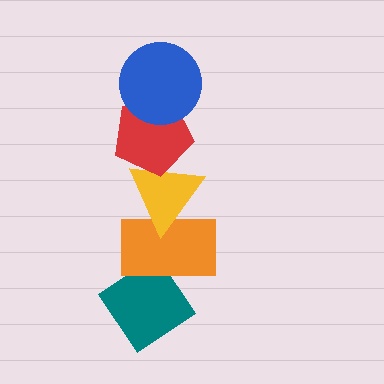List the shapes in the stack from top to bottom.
From top to bottom: the blue circle, the red pentagon, the yellow triangle, the orange rectangle, the teal diamond.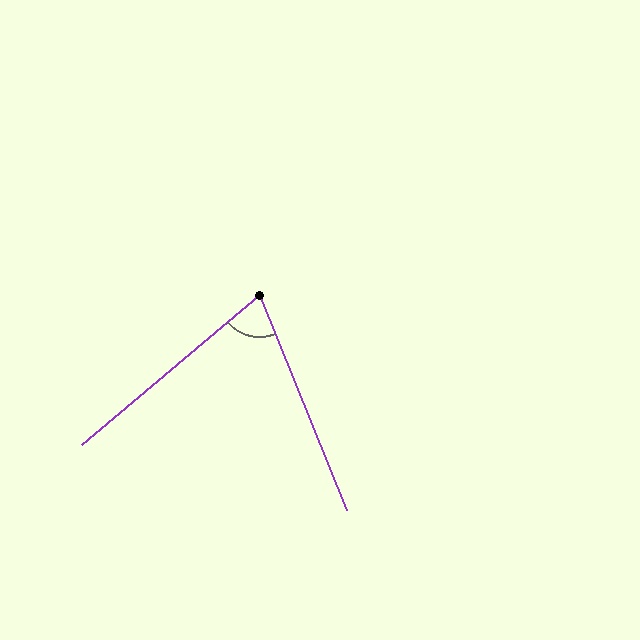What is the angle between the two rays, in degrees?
Approximately 72 degrees.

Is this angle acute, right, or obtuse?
It is acute.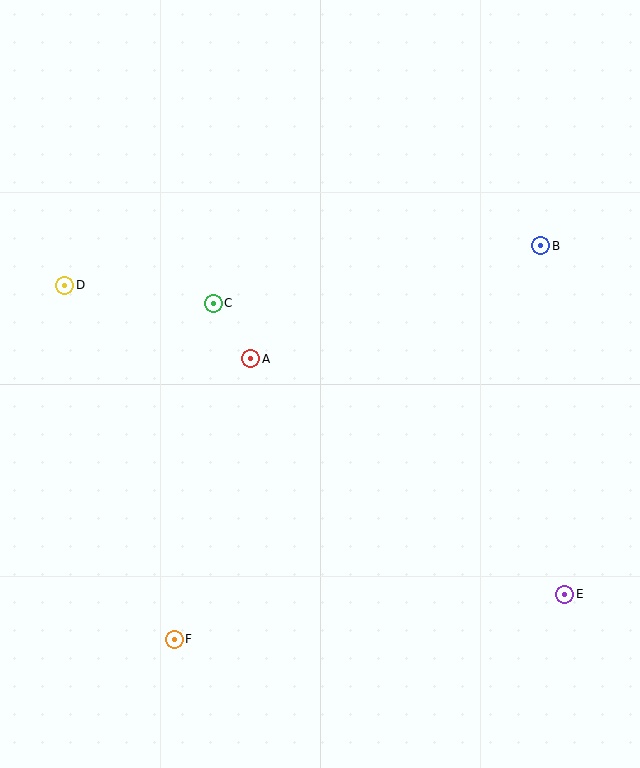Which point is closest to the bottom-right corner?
Point E is closest to the bottom-right corner.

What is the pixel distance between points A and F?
The distance between A and F is 290 pixels.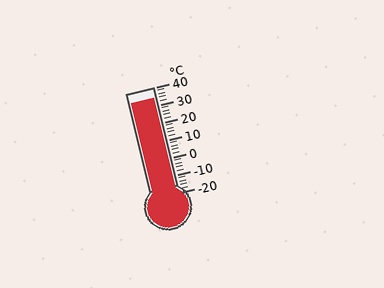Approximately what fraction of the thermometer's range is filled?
The thermometer is filled to approximately 90% of its range.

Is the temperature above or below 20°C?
The temperature is above 20°C.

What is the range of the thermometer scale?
The thermometer scale ranges from -20°C to 40°C.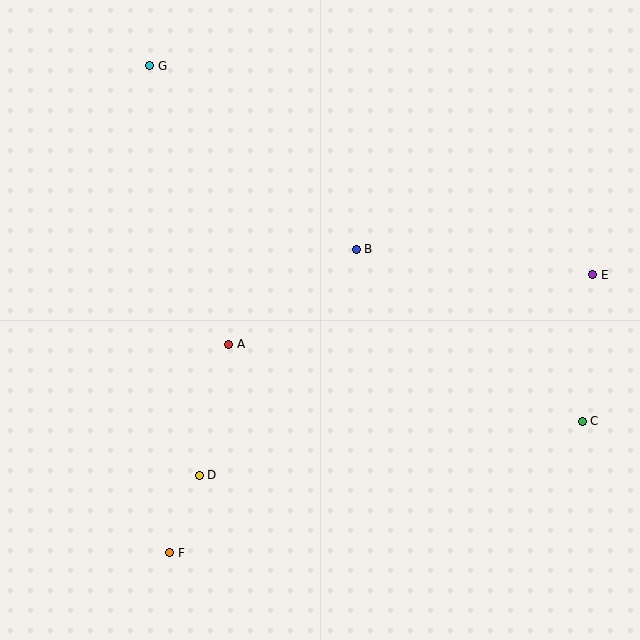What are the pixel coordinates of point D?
Point D is at (199, 475).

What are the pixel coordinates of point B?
Point B is at (356, 249).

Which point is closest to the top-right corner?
Point E is closest to the top-right corner.